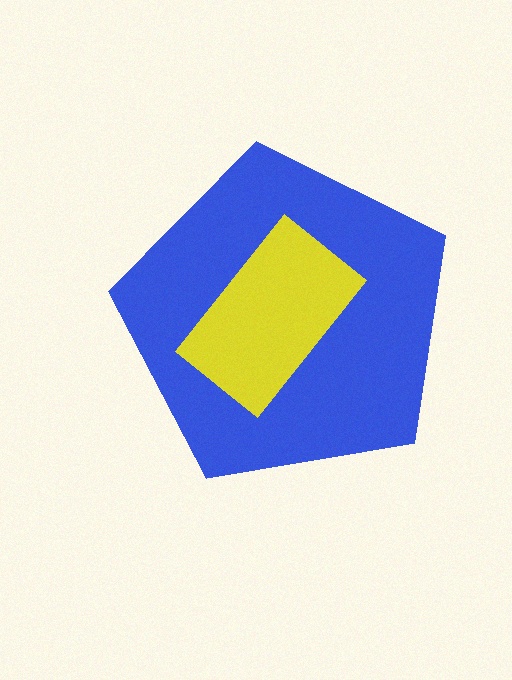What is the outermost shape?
The blue pentagon.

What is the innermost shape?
The yellow rectangle.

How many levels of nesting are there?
2.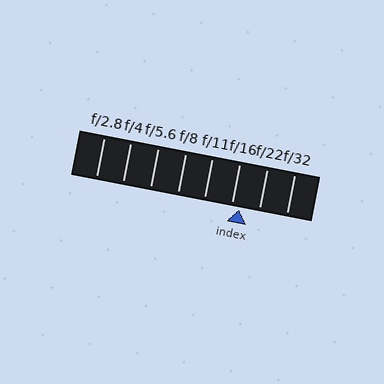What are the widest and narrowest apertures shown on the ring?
The widest aperture shown is f/2.8 and the narrowest is f/32.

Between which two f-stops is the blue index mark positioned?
The index mark is between f/16 and f/22.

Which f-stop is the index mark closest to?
The index mark is closest to f/16.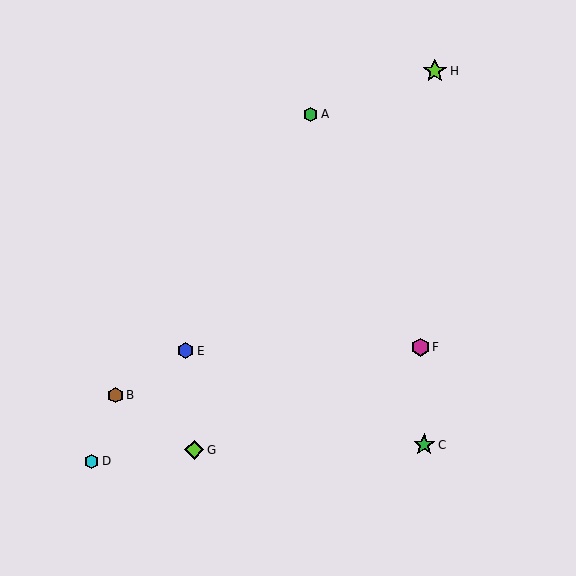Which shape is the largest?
The lime star (labeled H) is the largest.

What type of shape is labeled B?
Shape B is a brown hexagon.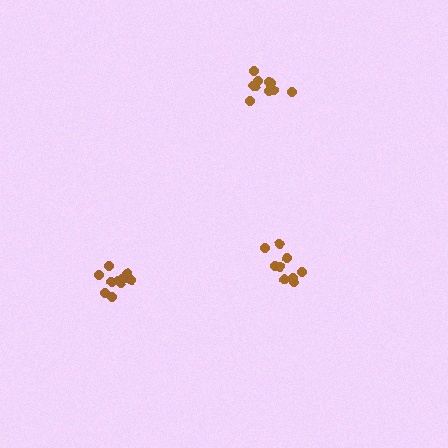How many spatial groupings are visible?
There are 3 spatial groupings.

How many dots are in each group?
Group 1: 9 dots, Group 2: 11 dots, Group 3: 10 dots (30 total).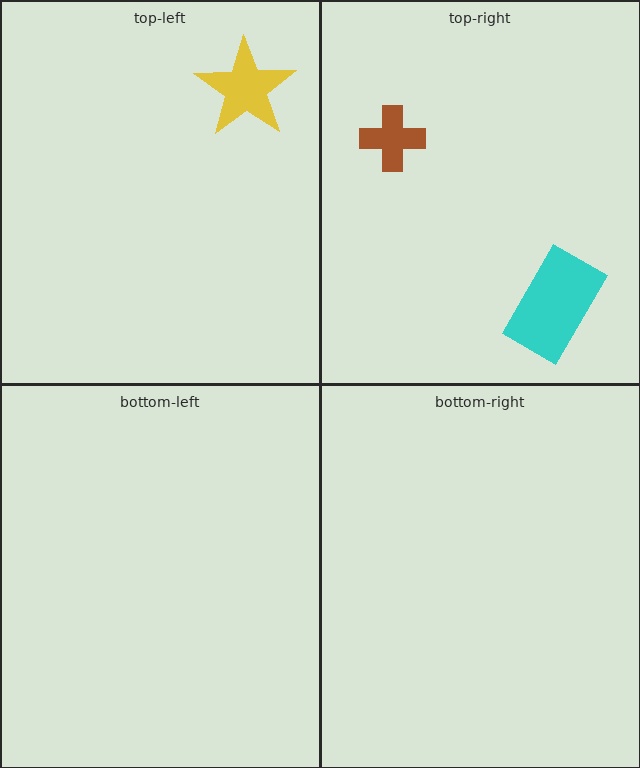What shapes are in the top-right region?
The cyan rectangle, the brown cross.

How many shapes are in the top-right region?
2.